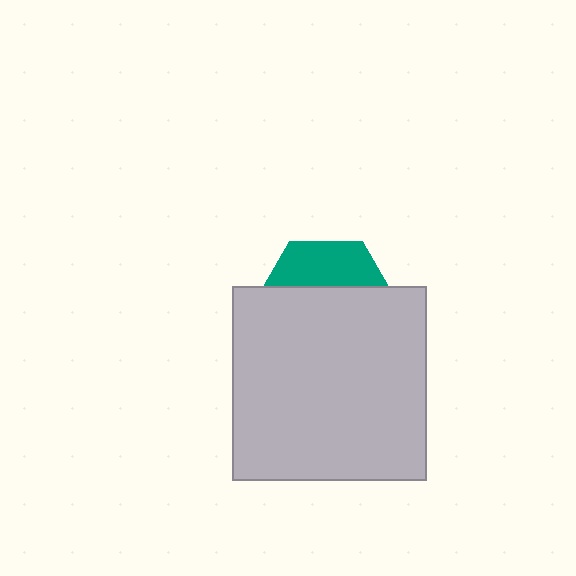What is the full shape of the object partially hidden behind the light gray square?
The partially hidden object is a teal hexagon.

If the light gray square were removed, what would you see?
You would see the complete teal hexagon.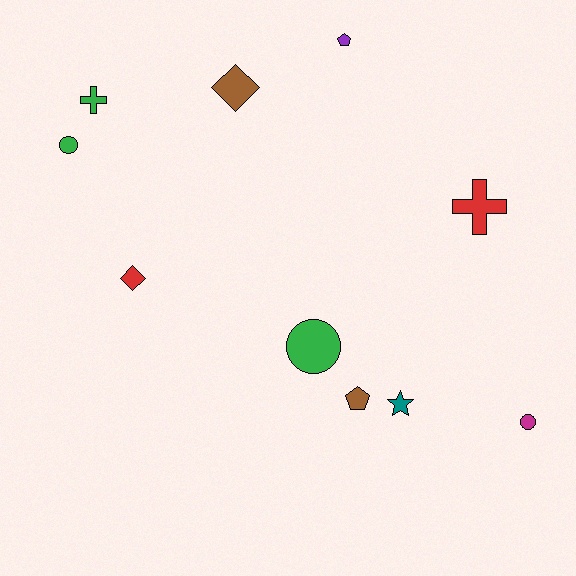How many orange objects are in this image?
There are no orange objects.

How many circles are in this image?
There are 3 circles.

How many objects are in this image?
There are 10 objects.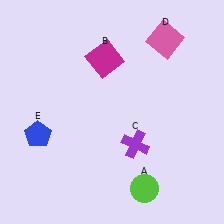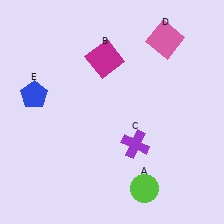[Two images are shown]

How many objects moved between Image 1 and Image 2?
1 object moved between the two images.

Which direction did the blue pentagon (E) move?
The blue pentagon (E) moved up.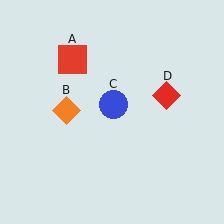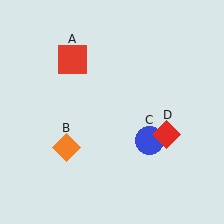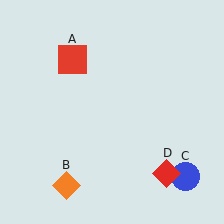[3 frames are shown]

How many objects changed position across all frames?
3 objects changed position: orange diamond (object B), blue circle (object C), red diamond (object D).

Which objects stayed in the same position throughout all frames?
Red square (object A) remained stationary.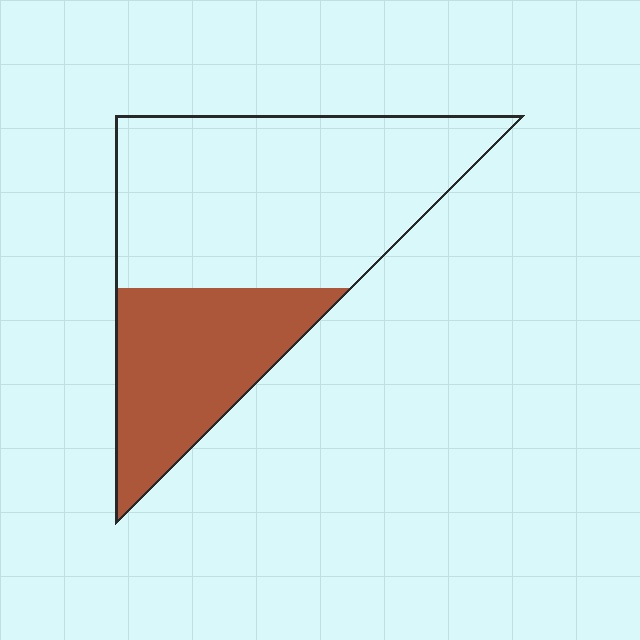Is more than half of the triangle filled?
No.